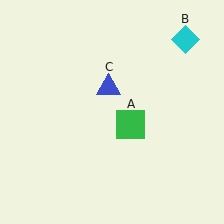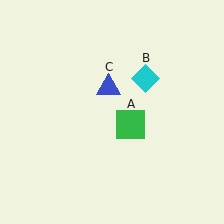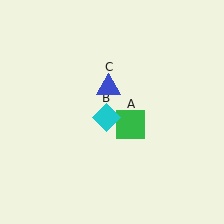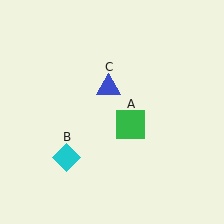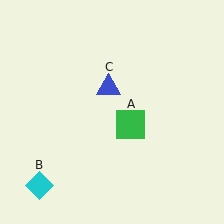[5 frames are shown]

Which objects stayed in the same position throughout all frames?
Green square (object A) and blue triangle (object C) remained stationary.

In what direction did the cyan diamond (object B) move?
The cyan diamond (object B) moved down and to the left.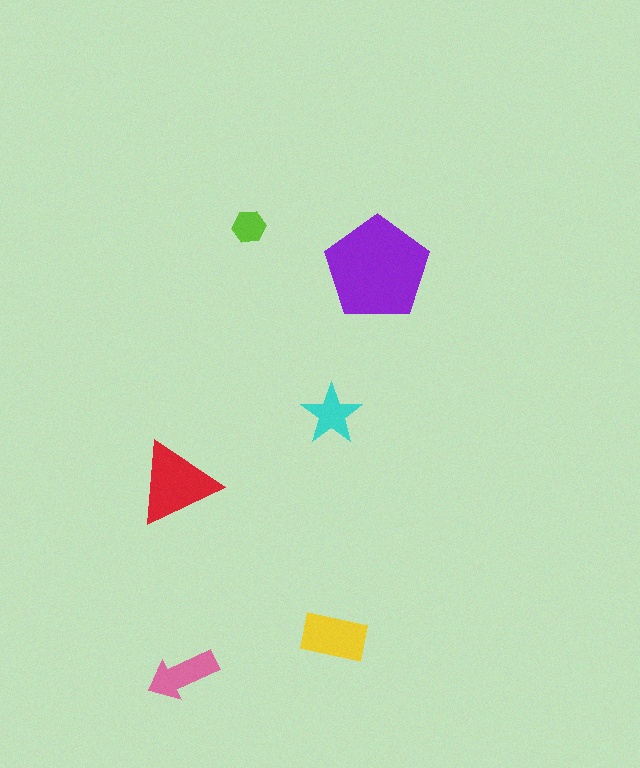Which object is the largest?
The purple pentagon.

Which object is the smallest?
The lime hexagon.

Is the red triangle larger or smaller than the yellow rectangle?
Larger.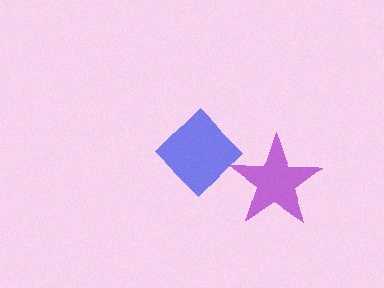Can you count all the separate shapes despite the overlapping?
Yes, there are 2 separate shapes.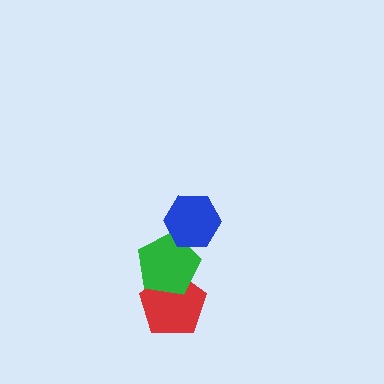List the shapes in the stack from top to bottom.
From top to bottom: the blue hexagon, the green pentagon, the red pentagon.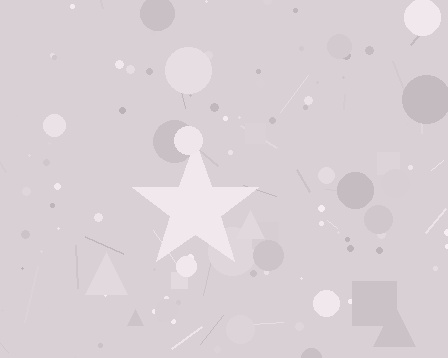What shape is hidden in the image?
A star is hidden in the image.